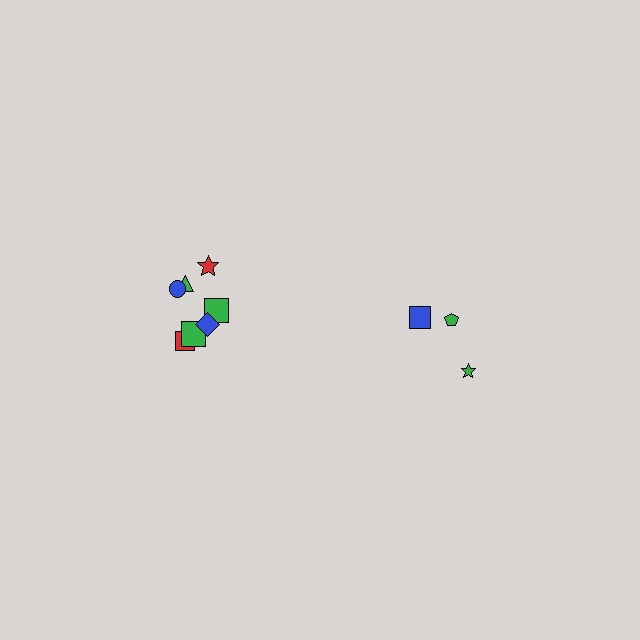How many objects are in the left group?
There are 7 objects.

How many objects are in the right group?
There are 3 objects.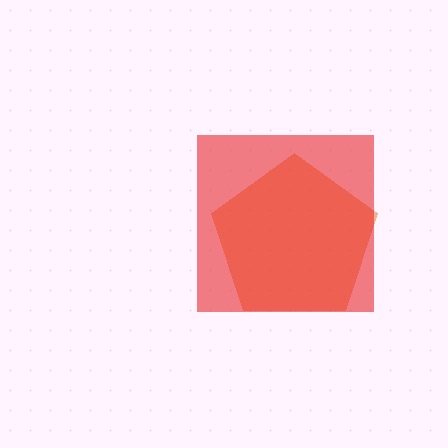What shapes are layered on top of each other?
The layered shapes are: an orange pentagon, a red square.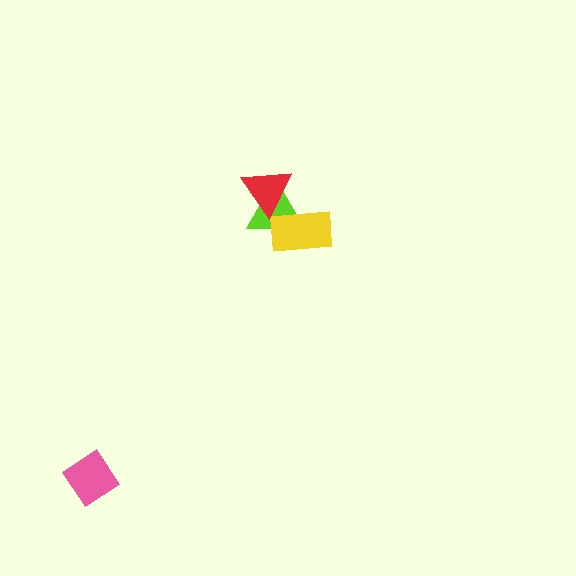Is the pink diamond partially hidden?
No, no other shape covers it.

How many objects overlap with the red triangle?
1 object overlaps with the red triangle.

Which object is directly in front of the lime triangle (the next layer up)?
The yellow rectangle is directly in front of the lime triangle.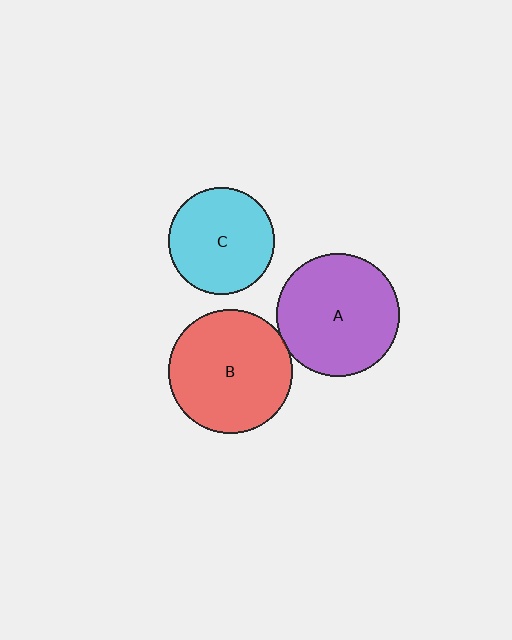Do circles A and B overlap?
Yes.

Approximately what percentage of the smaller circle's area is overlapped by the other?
Approximately 5%.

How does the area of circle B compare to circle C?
Approximately 1.4 times.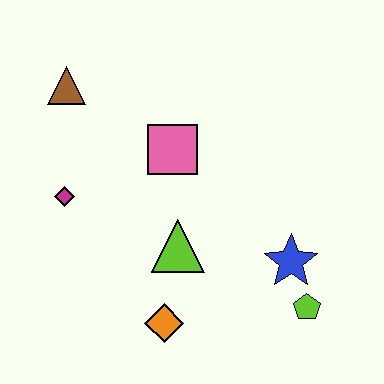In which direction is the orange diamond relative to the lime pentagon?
The orange diamond is to the left of the lime pentagon.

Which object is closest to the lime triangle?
The orange diamond is closest to the lime triangle.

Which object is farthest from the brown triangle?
The lime pentagon is farthest from the brown triangle.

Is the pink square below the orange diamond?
No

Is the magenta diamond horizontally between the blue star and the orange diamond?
No